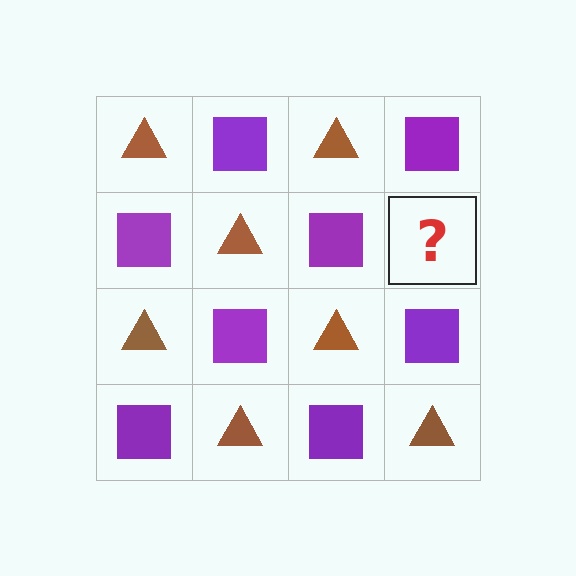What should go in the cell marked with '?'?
The missing cell should contain a brown triangle.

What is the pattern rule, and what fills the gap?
The rule is that it alternates brown triangle and purple square in a checkerboard pattern. The gap should be filled with a brown triangle.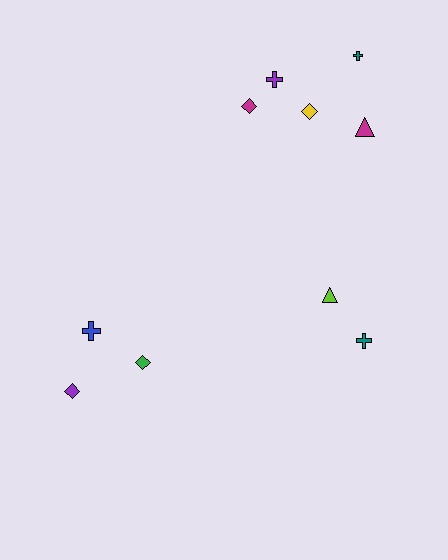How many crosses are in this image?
There are 4 crosses.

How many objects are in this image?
There are 10 objects.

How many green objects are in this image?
There is 1 green object.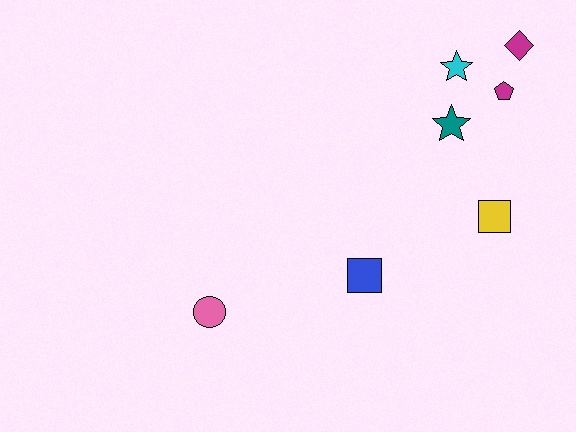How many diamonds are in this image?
There is 1 diamond.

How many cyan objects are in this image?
There is 1 cyan object.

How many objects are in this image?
There are 7 objects.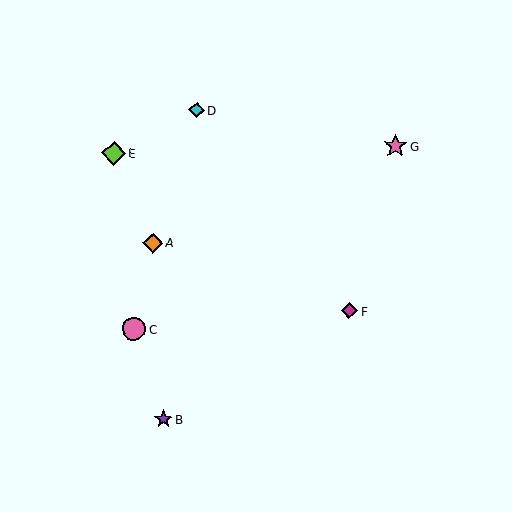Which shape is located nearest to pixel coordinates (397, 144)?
The pink star (labeled G) at (395, 146) is nearest to that location.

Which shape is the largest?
The pink star (labeled G) is the largest.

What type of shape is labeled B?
Shape B is a purple star.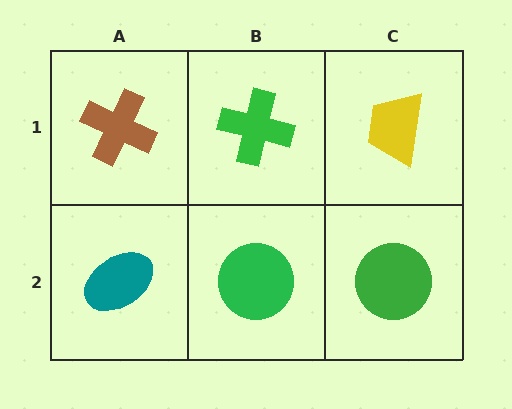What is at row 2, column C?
A green circle.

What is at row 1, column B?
A green cross.